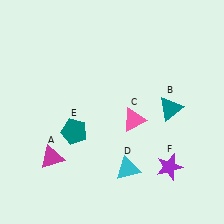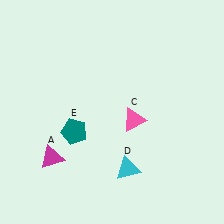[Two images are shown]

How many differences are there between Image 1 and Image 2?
There are 2 differences between the two images.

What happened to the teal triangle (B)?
The teal triangle (B) was removed in Image 2. It was in the top-right area of Image 1.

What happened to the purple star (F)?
The purple star (F) was removed in Image 2. It was in the bottom-right area of Image 1.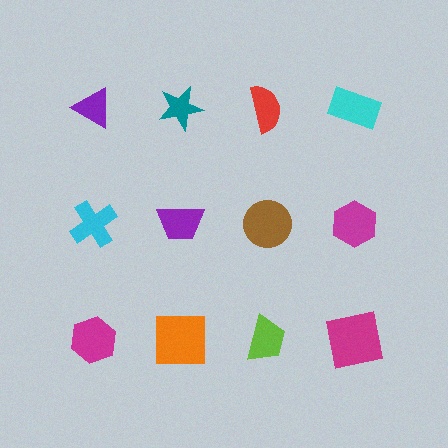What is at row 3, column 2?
An orange square.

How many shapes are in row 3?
4 shapes.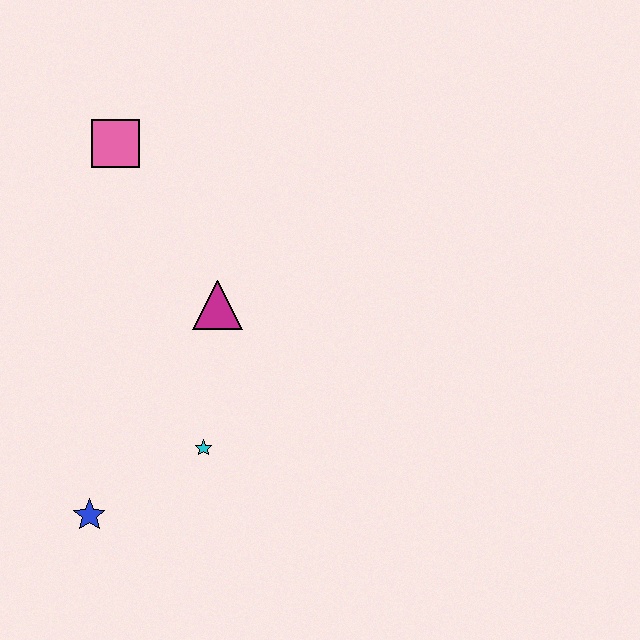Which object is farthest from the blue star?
The pink square is farthest from the blue star.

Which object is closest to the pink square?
The magenta triangle is closest to the pink square.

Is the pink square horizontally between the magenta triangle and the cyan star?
No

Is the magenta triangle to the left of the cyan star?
No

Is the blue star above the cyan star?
No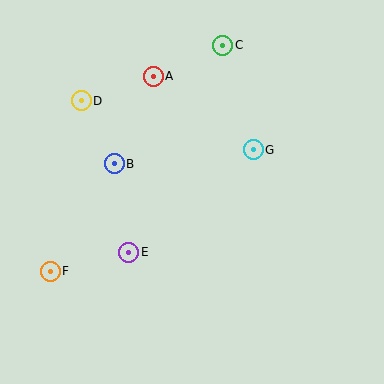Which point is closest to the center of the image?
Point G at (253, 150) is closest to the center.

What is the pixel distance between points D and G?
The distance between D and G is 179 pixels.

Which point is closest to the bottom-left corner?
Point F is closest to the bottom-left corner.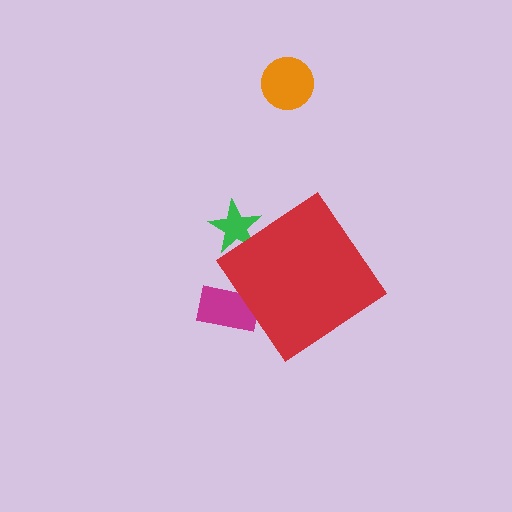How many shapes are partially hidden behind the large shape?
2 shapes are partially hidden.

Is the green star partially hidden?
Yes, the green star is partially hidden behind the red diamond.